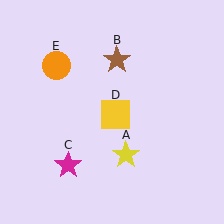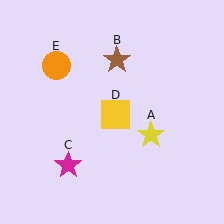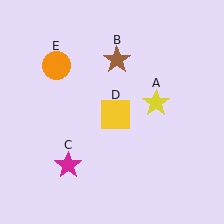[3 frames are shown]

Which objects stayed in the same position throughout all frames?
Brown star (object B) and magenta star (object C) and yellow square (object D) and orange circle (object E) remained stationary.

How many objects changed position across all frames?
1 object changed position: yellow star (object A).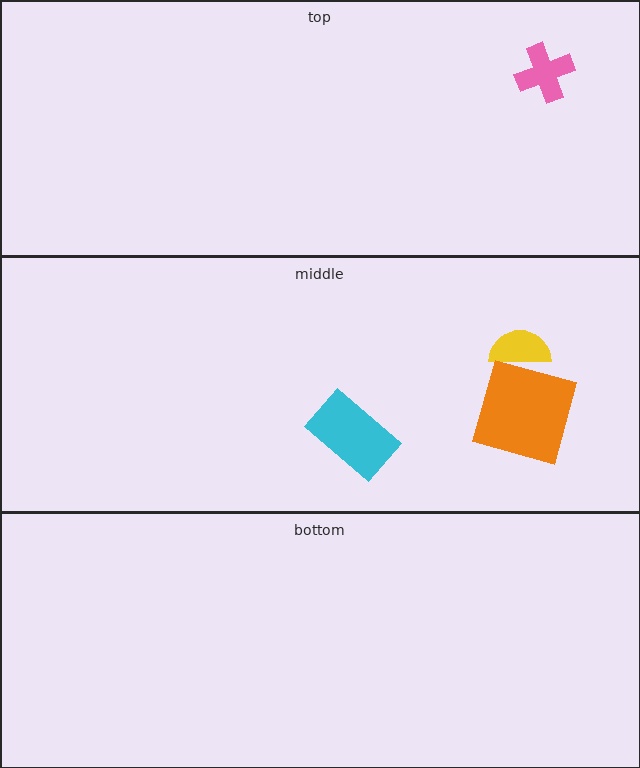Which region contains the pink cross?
The top region.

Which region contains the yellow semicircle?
The middle region.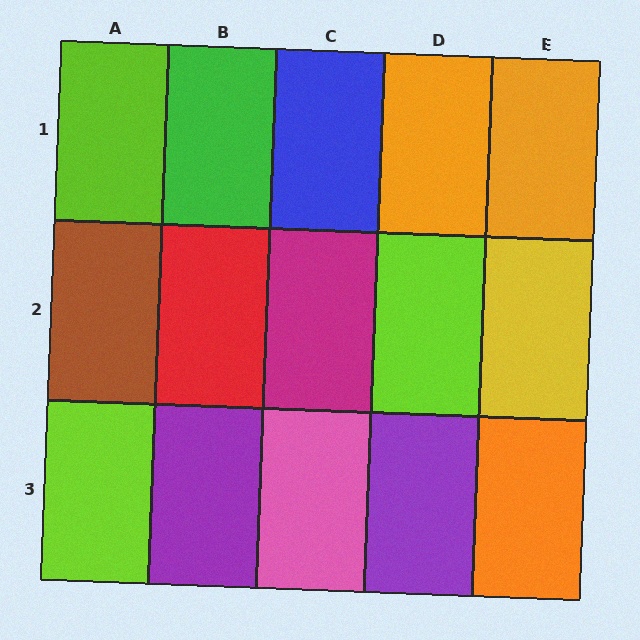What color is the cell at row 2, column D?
Lime.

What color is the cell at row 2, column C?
Magenta.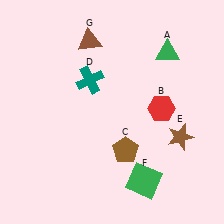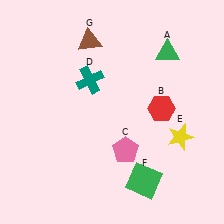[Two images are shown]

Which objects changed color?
C changed from brown to pink. E changed from brown to yellow.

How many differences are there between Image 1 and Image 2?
There are 2 differences between the two images.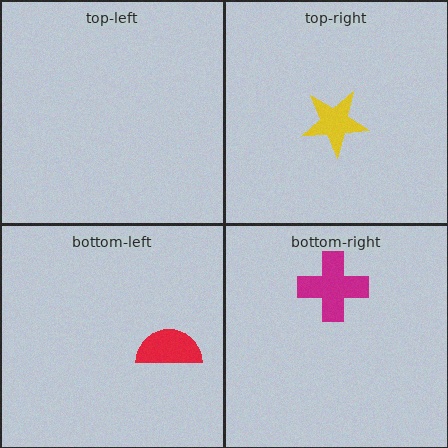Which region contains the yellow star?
The top-right region.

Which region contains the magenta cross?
The bottom-right region.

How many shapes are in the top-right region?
1.